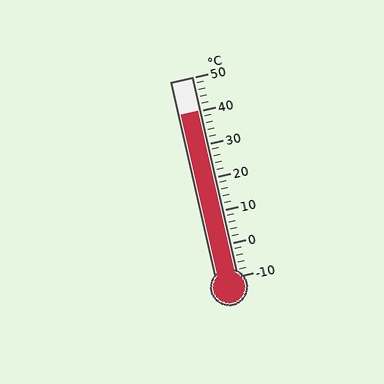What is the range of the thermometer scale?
The thermometer scale ranges from -10°C to 50°C.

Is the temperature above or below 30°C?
The temperature is above 30°C.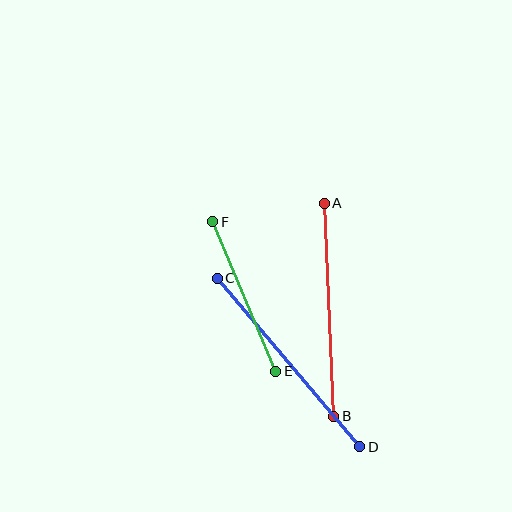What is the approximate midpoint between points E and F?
The midpoint is at approximately (244, 296) pixels.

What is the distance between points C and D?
The distance is approximately 221 pixels.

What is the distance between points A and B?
The distance is approximately 213 pixels.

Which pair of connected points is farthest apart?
Points C and D are farthest apart.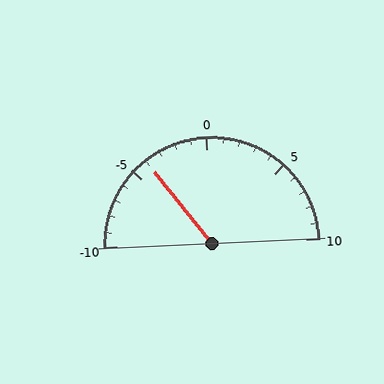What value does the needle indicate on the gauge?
The needle indicates approximately -4.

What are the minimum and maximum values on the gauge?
The gauge ranges from -10 to 10.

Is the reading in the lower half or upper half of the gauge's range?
The reading is in the lower half of the range (-10 to 10).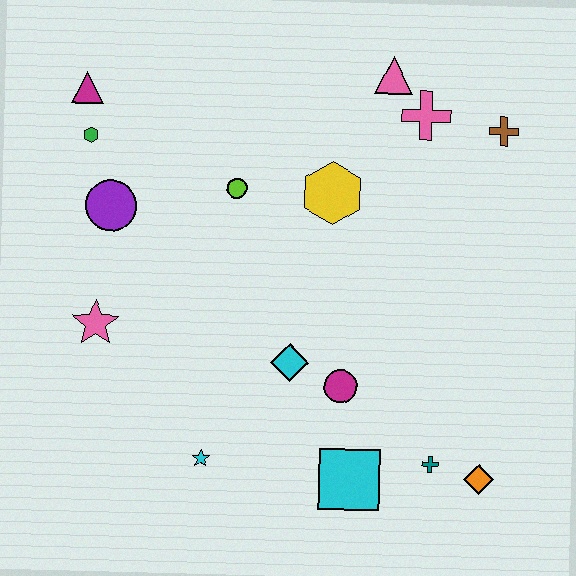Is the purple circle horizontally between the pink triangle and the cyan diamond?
No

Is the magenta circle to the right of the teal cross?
No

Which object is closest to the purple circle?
The green hexagon is closest to the purple circle.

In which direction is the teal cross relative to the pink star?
The teal cross is to the right of the pink star.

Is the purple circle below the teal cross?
No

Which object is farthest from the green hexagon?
The orange diamond is farthest from the green hexagon.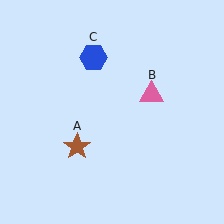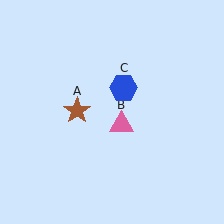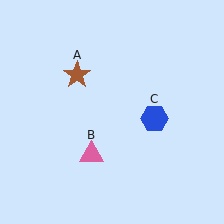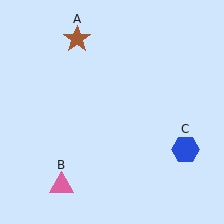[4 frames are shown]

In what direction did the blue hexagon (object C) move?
The blue hexagon (object C) moved down and to the right.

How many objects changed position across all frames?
3 objects changed position: brown star (object A), pink triangle (object B), blue hexagon (object C).